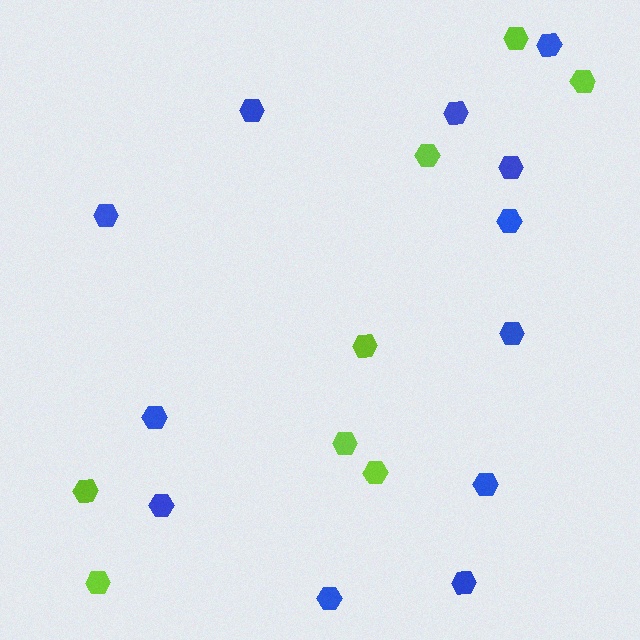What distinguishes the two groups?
There are 2 groups: one group of blue hexagons (12) and one group of lime hexagons (8).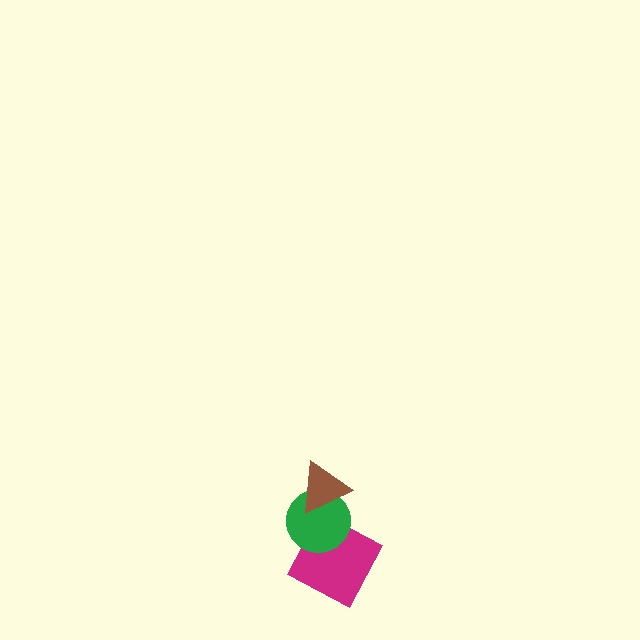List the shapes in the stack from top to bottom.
From top to bottom: the brown triangle, the green circle, the magenta square.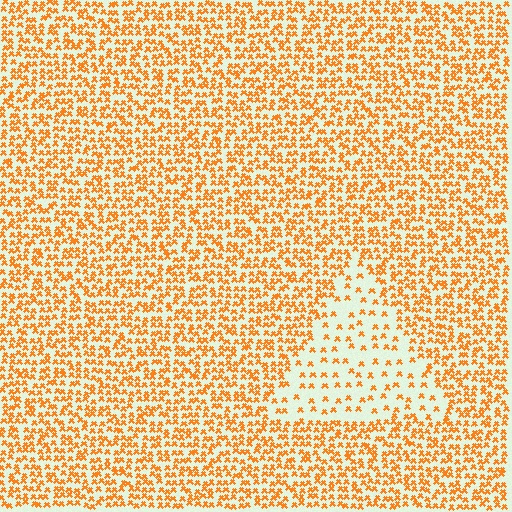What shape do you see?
I see a triangle.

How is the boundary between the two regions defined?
The boundary is defined by a change in element density (approximately 2.7x ratio). All elements are the same color, size, and shape.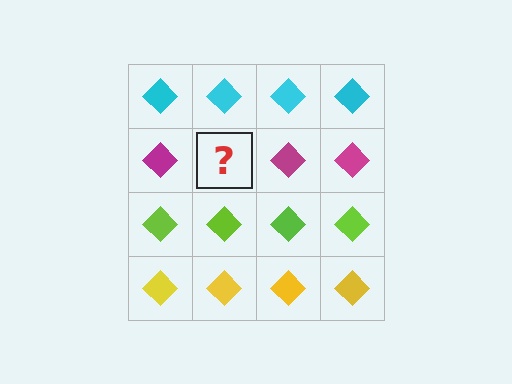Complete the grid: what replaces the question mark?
The question mark should be replaced with a magenta diamond.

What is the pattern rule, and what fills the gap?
The rule is that each row has a consistent color. The gap should be filled with a magenta diamond.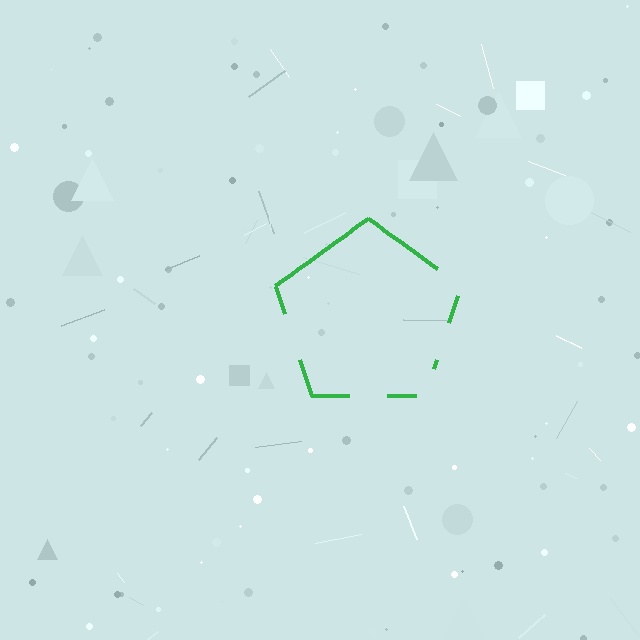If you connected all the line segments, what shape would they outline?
They would outline a pentagon.